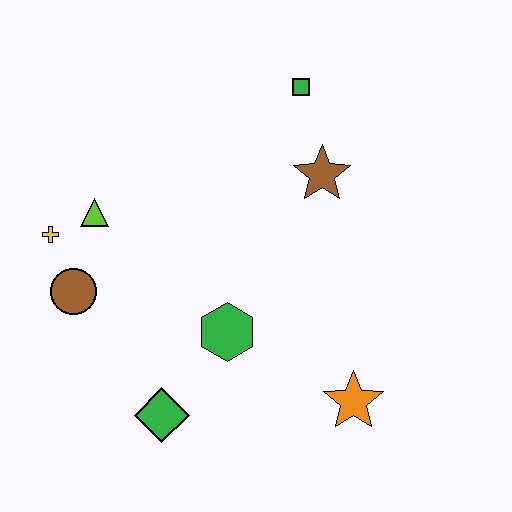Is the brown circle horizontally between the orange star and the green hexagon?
No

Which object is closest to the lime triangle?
The yellow cross is closest to the lime triangle.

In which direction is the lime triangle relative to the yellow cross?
The lime triangle is to the right of the yellow cross.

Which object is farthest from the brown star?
The green diamond is farthest from the brown star.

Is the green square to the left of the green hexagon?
No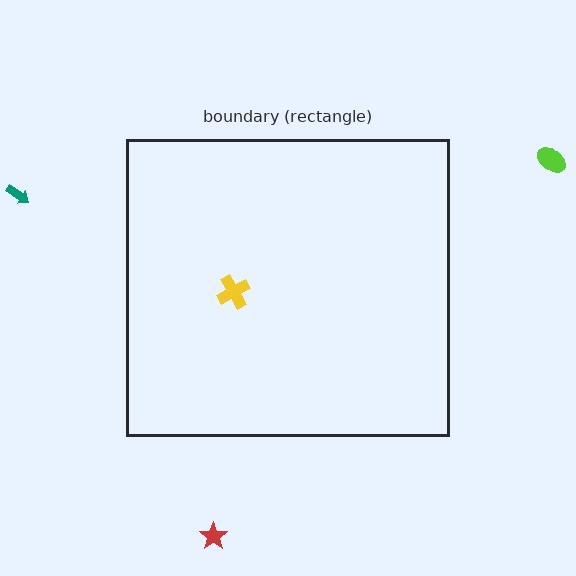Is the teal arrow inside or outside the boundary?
Outside.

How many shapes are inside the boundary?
1 inside, 3 outside.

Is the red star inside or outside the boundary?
Outside.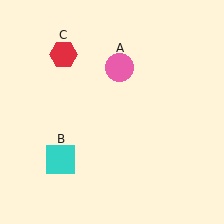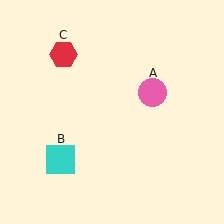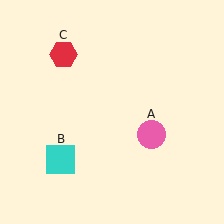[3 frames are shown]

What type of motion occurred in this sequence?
The pink circle (object A) rotated clockwise around the center of the scene.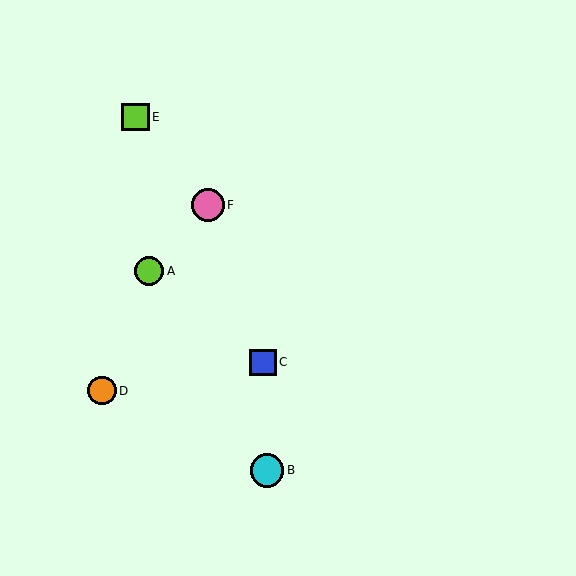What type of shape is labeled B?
Shape B is a cyan circle.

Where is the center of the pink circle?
The center of the pink circle is at (208, 205).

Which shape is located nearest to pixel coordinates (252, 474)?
The cyan circle (labeled B) at (267, 470) is nearest to that location.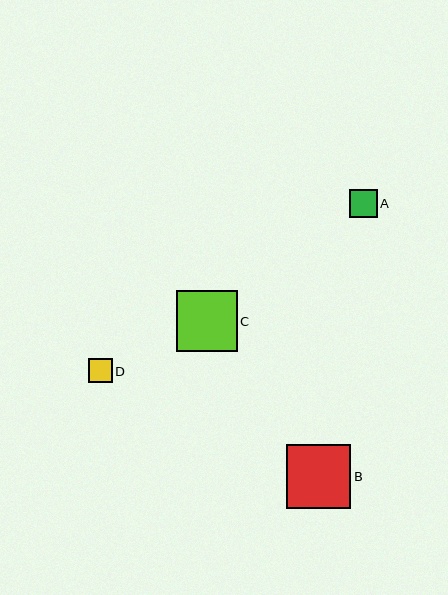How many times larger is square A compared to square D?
Square A is approximately 1.2 times the size of square D.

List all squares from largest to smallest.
From largest to smallest: B, C, A, D.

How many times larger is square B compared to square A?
Square B is approximately 2.3 times the size of square A.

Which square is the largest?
Square B is the largest with a size of approximately 64 pixels.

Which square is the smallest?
Square D is the smallest with a size of approximately 24 pixels.